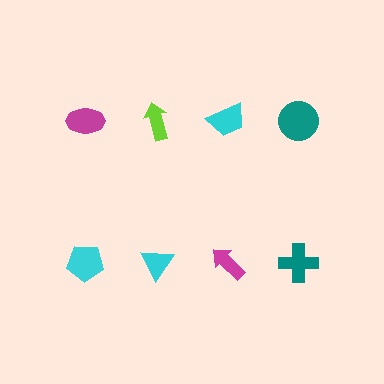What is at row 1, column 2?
A lime arrow.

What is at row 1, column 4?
A teal circle.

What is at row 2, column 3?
A magenta arrow.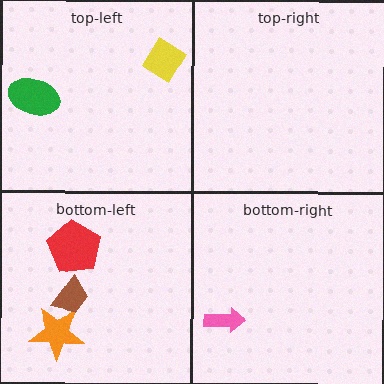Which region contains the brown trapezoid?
The bottom-left region.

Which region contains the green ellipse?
The top-left region.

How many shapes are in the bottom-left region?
3.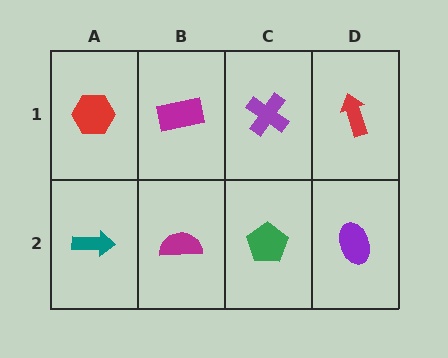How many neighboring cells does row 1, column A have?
2.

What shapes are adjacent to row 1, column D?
A purple ellipse (row 2, column D), a purple cross (row 1, column C).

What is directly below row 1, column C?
A green pentagon.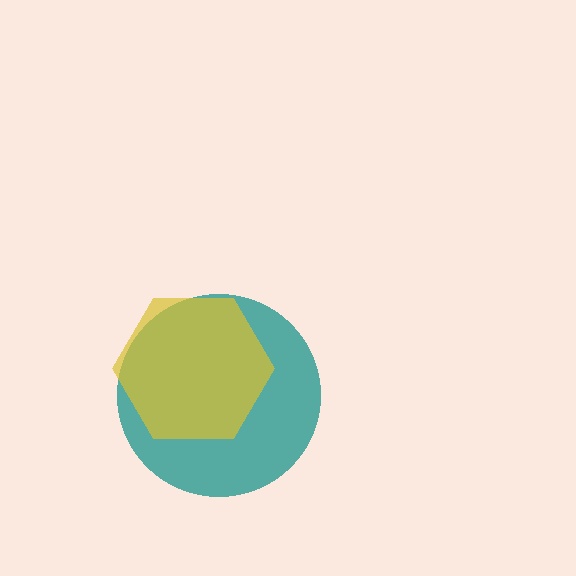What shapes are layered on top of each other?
The layered shapes are: a teal circle, a yellow hexagon.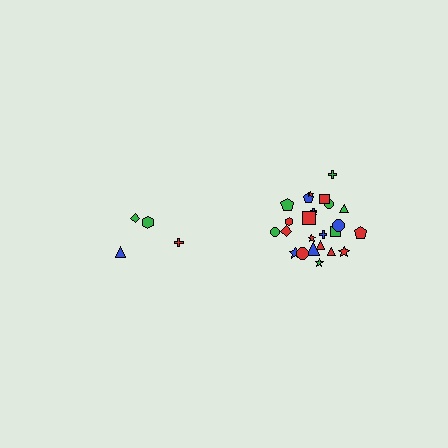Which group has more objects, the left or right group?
The right group.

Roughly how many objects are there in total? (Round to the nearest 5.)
Roughly 30 objects in total.